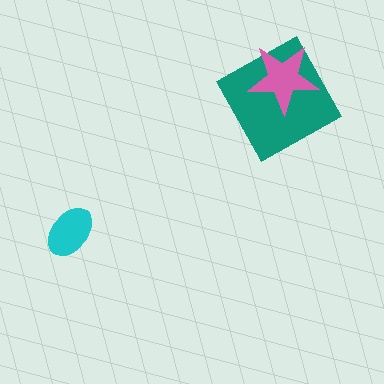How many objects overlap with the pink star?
1 object overlaps with the pink star.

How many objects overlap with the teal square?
1 object overlaps with the teal square.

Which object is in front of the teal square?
The pink star is in front of the teal square.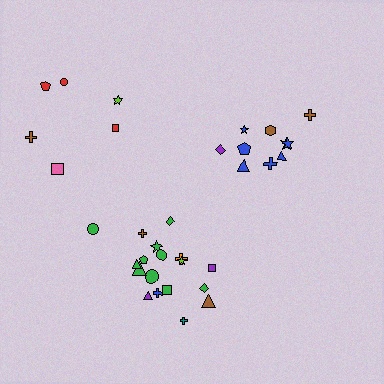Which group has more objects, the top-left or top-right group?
The top-right group.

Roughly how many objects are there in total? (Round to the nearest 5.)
Roughly 35 objects in total.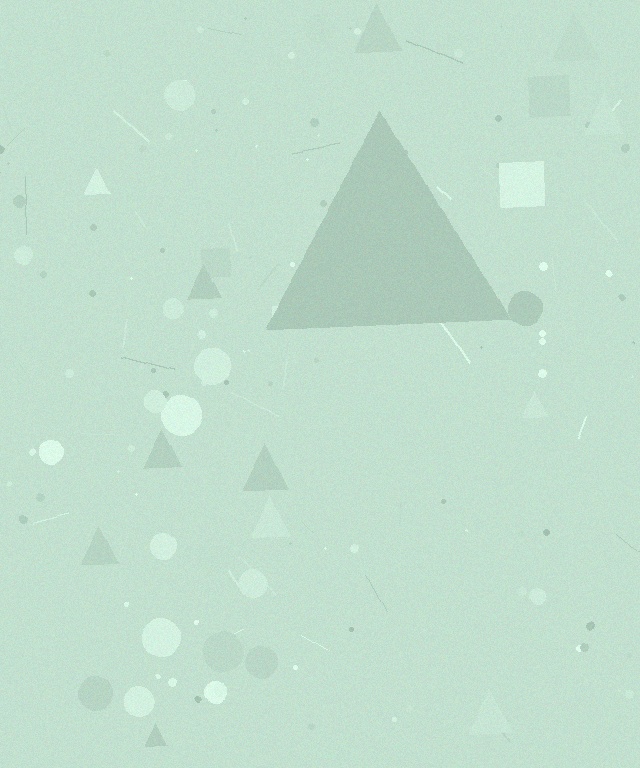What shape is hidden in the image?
A triangle is hidden in the image.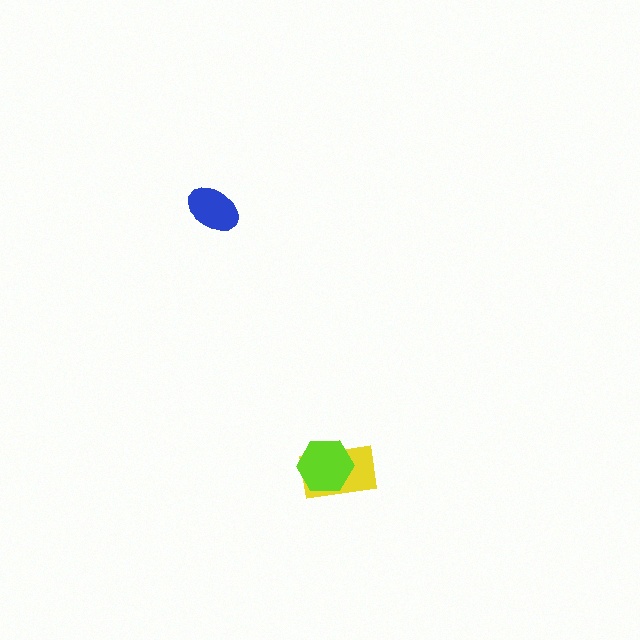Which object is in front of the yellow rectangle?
The lime hexagon is in front of the yellow rectangle.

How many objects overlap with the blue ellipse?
0 objects overlap with the blue ellipse.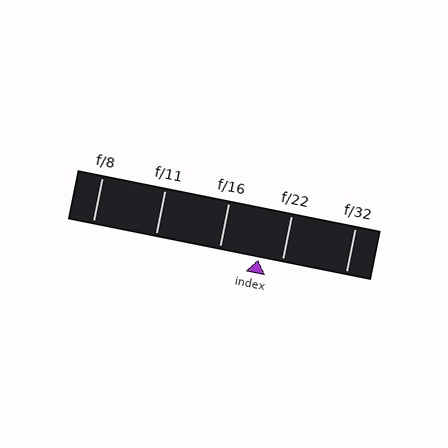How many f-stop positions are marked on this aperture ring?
There are 5 f-stop positions marked.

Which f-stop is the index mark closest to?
The index mark is closest to f/22.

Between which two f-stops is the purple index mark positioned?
The index mark is between f/16 and f/22.